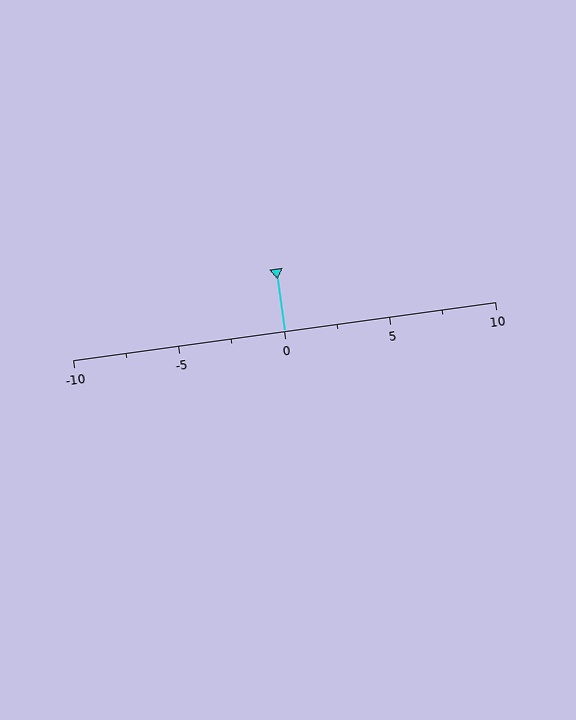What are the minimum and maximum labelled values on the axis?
The axis runs from -10 to 10.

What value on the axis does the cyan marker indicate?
The marker indicates approximately 0.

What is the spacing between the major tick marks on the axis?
The major ticks are spaced 5 apart.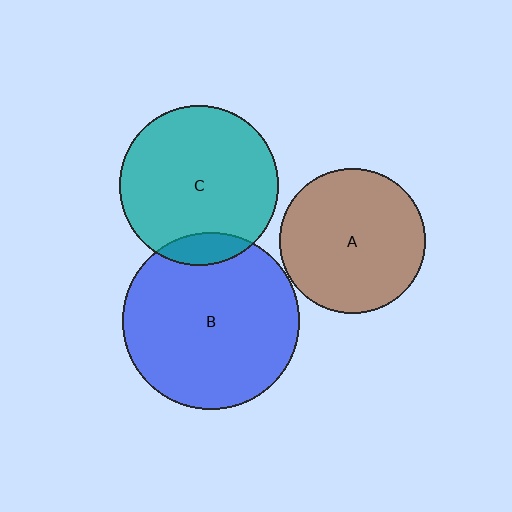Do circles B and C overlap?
Yes.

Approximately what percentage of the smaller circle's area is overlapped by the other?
Approximately 10%.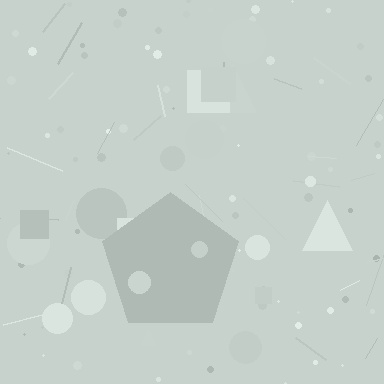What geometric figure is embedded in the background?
A pentagon is embedded in the background.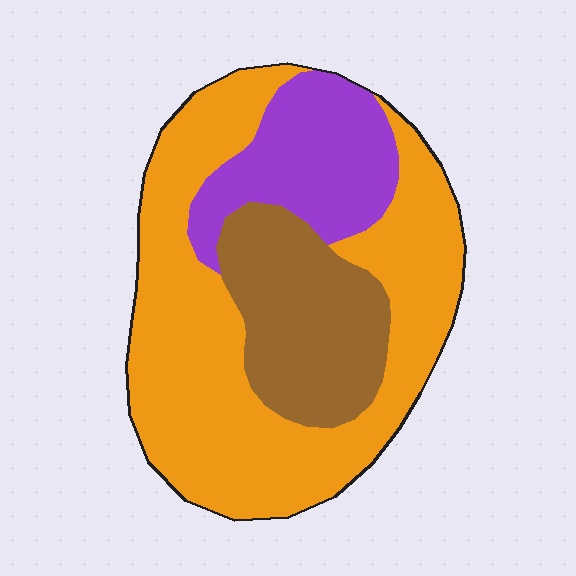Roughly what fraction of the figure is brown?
Brown takes up about one quarter (1/4) of the figure.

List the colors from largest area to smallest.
From largest to smallest: orange, brown, purple.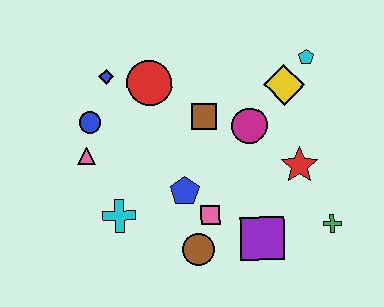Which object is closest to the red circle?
The blue diamond is closest to the red circle.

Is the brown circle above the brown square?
No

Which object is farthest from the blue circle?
The green cross is farthest from the blue circle.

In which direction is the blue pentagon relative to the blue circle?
The blue pentagon is to the right of the blue circle.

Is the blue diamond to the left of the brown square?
Yes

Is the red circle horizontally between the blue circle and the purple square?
Yes